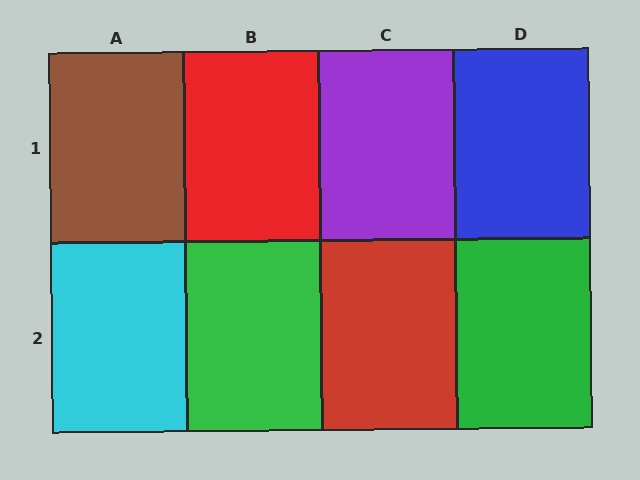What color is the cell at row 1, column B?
Red.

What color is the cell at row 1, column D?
Blue.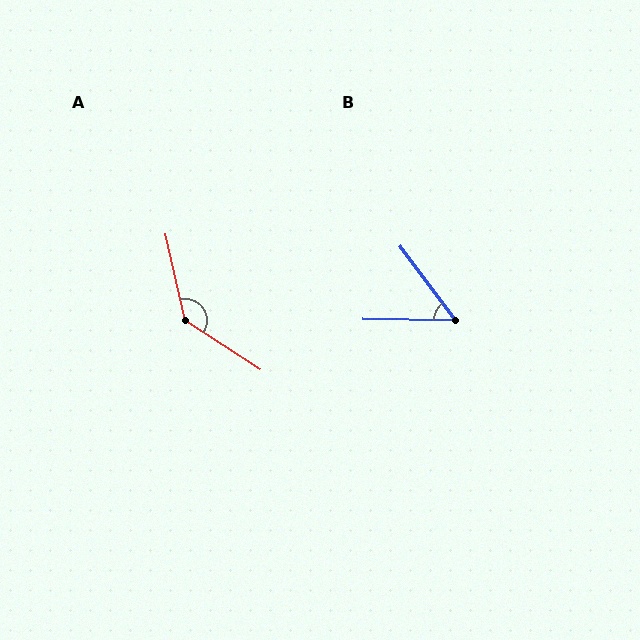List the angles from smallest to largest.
B (52°), A (136°).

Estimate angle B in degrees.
Approximately 52 degrees.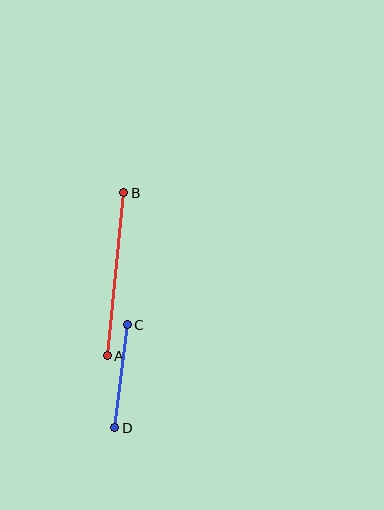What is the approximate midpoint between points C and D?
The midpoint is at approximately (121, 376) pixels.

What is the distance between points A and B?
The distance is approximately 164 pixels.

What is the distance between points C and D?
The distance is approximately 104 pixels.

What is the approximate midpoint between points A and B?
The midpoint is at approximately (116, 274) pixels.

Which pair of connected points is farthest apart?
Points A and B are farthest apart.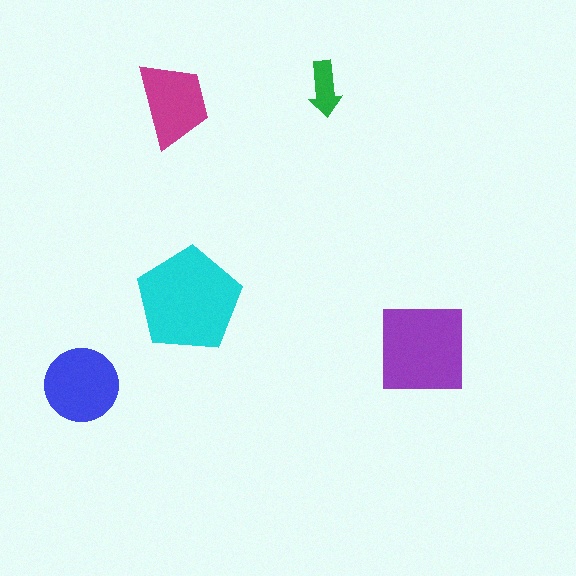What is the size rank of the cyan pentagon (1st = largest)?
1st.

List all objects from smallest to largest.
The green arrow, the magenta trapezoid, the blue circle, the purple square, the cyan pentagon.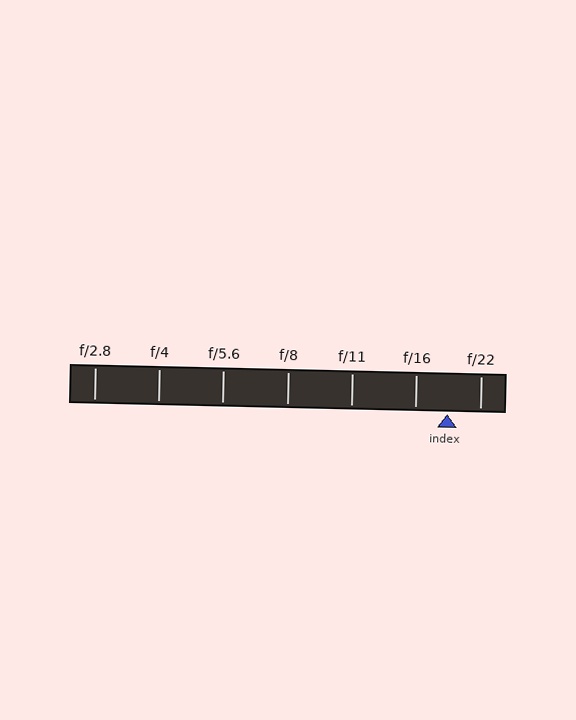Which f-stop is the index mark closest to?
The index mark is closest to f/22.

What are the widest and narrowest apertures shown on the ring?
The widest aperture shown is f/2.8 and the narrowest is f/22.